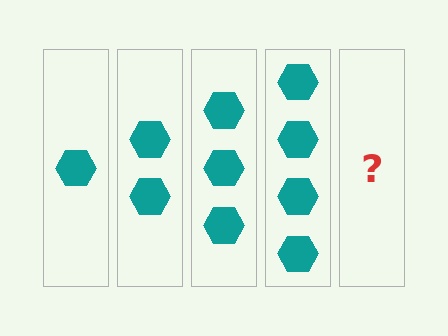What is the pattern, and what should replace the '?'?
The pattern is that each step adds one more hexagon. The '?' should be 5 hexagons.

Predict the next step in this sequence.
The next step is 5 hexagons.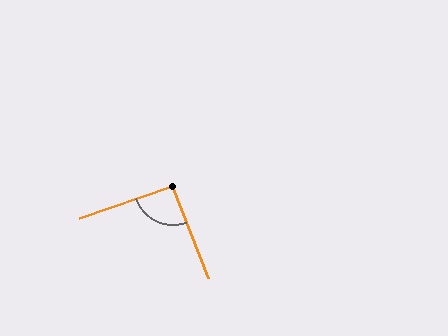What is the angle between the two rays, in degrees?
Approximately 92 degrees.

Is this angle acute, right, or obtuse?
It is approximately a right angle.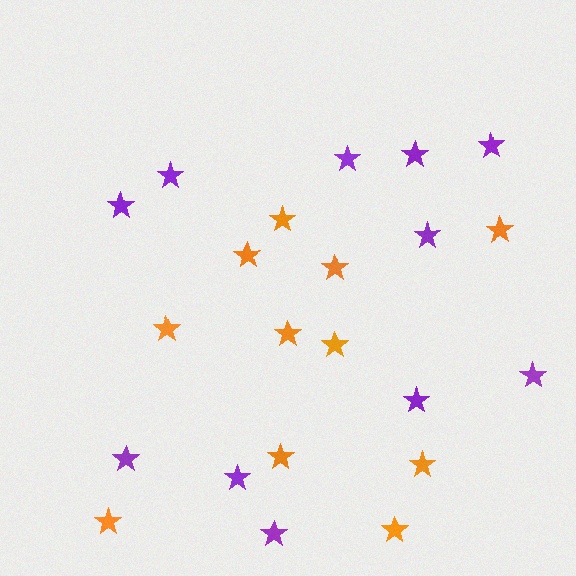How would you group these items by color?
There are 2 groups: one group of orange stars (11) and one group of purple stars (11).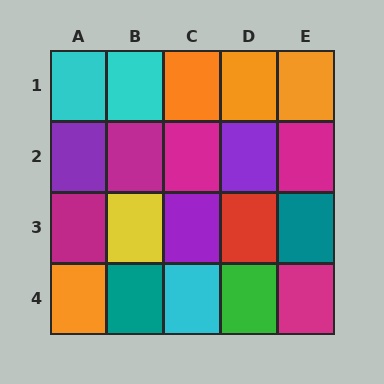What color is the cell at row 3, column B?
Yellow.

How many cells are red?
1 cell is red.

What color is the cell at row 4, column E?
Magenta.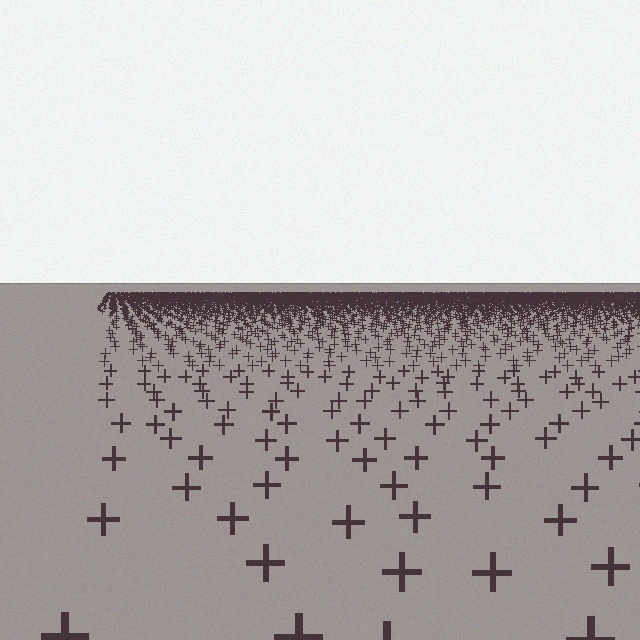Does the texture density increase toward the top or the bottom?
Density increases toward the top.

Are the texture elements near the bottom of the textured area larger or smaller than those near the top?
Larger. Near the bottom, elements are closer to the viewer and appear at a bigger on-screen size.